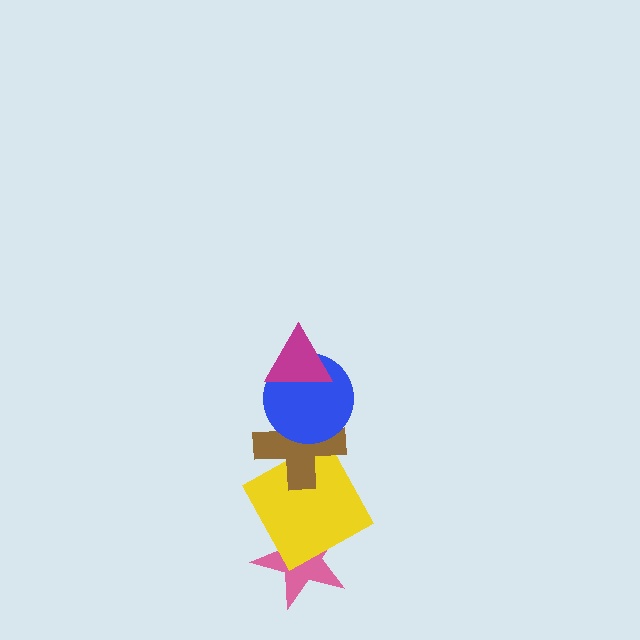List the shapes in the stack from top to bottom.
From top to bottom: the magenta triangle, the blue circle, the brown cross, the yellow square, the pink star.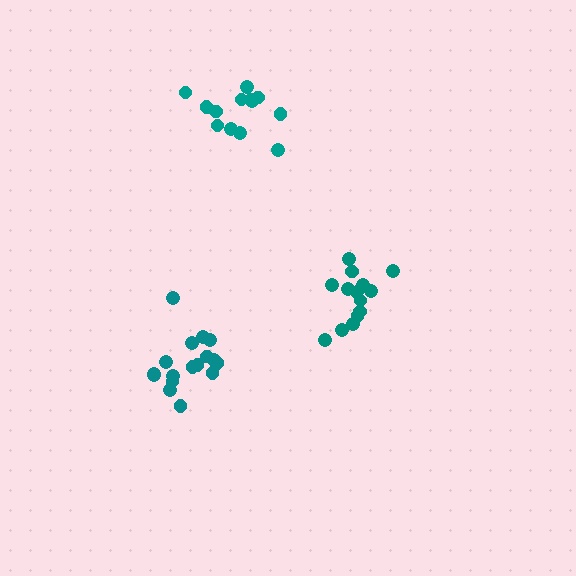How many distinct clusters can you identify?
There are 3 distinct clusters.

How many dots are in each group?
Group 1: 17 dots, Group 2: 14 dots, Group 3: 13 dots (44 total).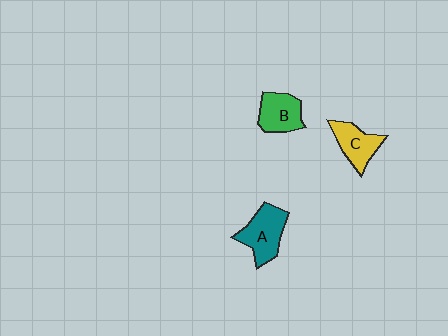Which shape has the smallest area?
Shape C (yellow).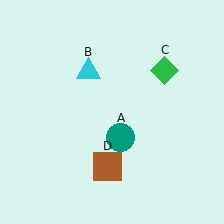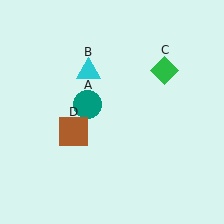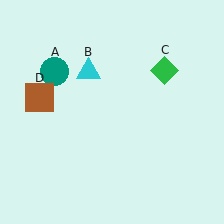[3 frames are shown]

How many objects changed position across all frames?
2 objects changed position: teal circle (object A), brown square (object D).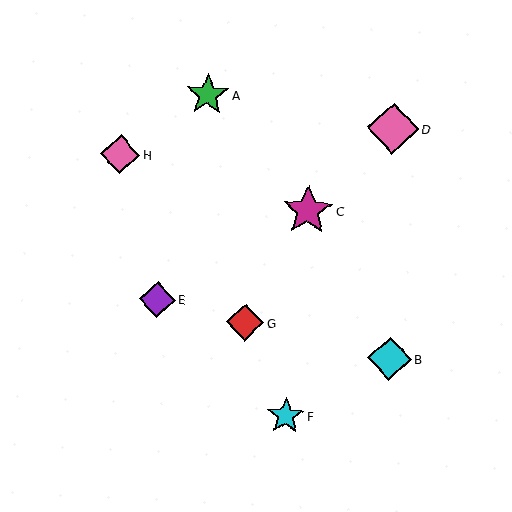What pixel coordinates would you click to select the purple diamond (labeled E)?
Click at (157, 299) to select the purple diamond E.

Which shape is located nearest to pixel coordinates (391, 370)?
The cyan diamond (labeled B) at (390, 359) is nearest to that location.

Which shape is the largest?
The pink diamond (labeled D) is the largest.